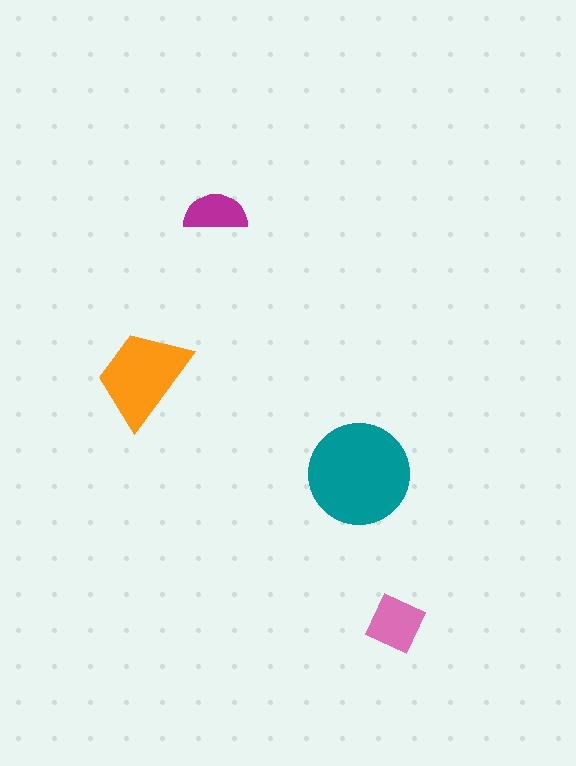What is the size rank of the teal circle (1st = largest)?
1st.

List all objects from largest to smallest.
The teal circle, the orange trapezoid, the pink square, the magenta semicircle.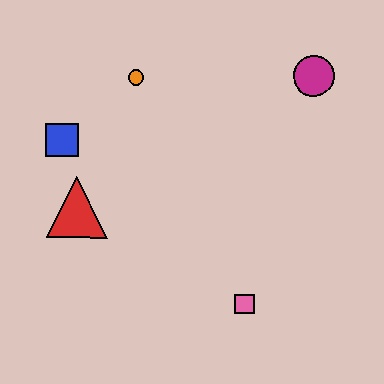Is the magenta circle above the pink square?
Yes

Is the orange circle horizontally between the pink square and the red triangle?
Yes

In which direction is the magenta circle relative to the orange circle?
The magenta circle is to the right of the orange circle.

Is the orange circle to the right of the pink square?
No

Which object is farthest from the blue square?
The magenta circle is farthest from the blue square.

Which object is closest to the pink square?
The red triangle is closest to the pink square.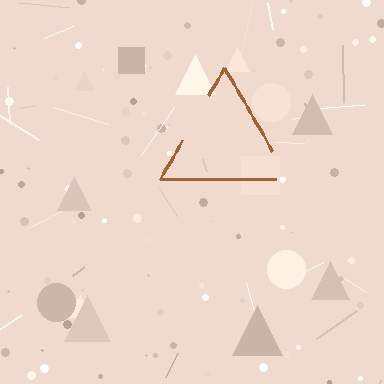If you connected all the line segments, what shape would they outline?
They would outline a triangle.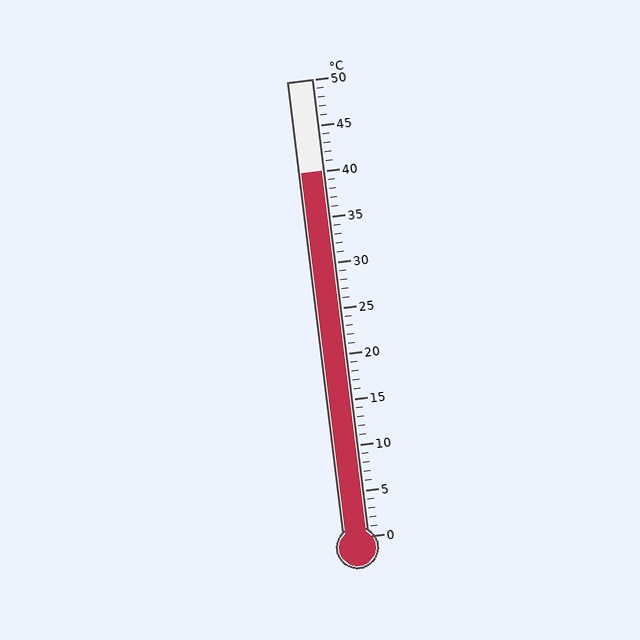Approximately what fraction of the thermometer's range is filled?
The thermometer is filled to approximately 80% of its range.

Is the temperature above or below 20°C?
The temperature is above 20°C.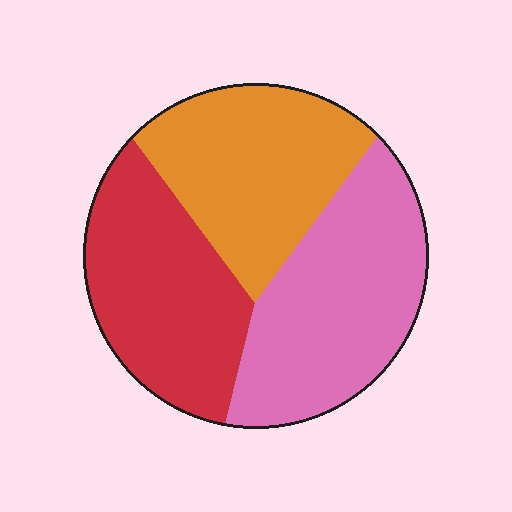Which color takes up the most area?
Pink, at roughly 35%.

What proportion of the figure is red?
Red takes up about one third (1/3) of the figure.